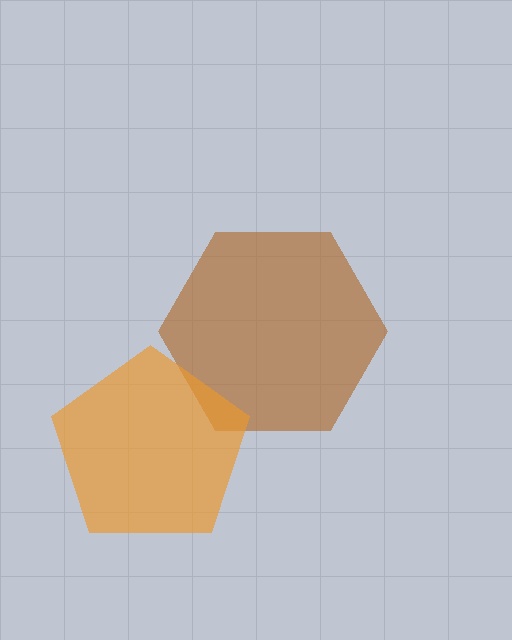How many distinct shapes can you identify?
There are 2 distinct shapes: a brown hexagon, an orange pentagon.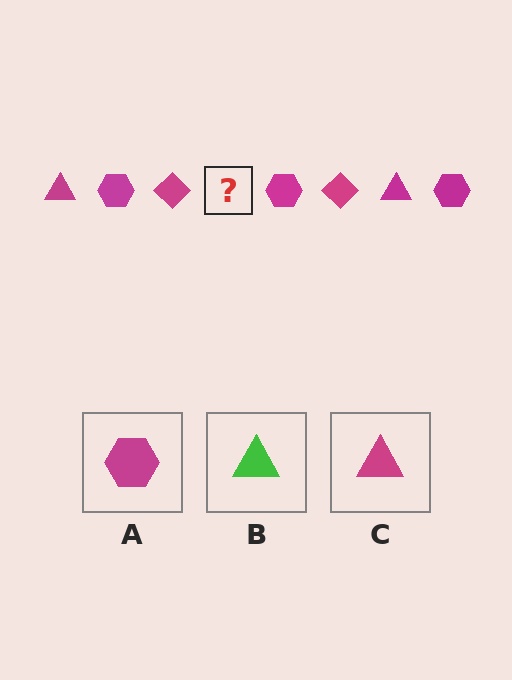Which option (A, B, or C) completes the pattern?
C.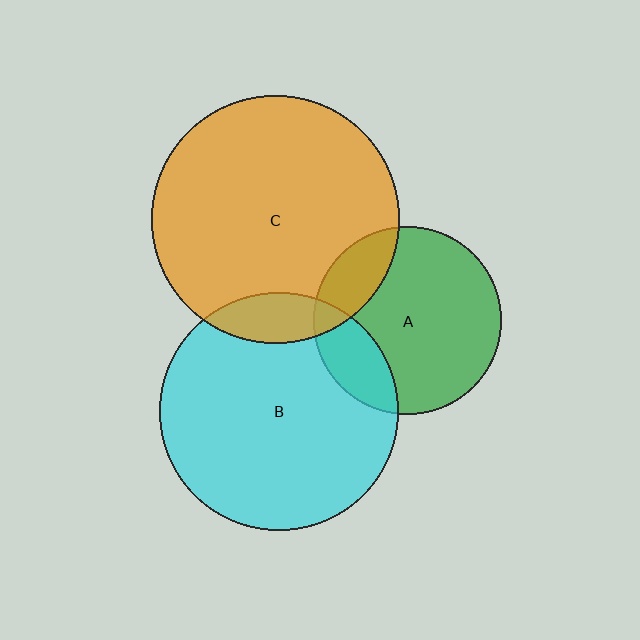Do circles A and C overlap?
Yes.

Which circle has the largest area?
Circle C (orange).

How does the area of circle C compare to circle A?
Approximately 1.7 times.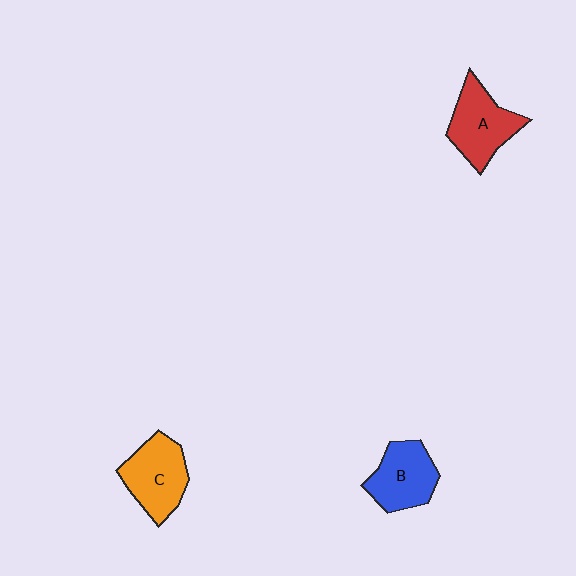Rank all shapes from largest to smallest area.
From largest to smallest: C (orange), A (red), B (blue).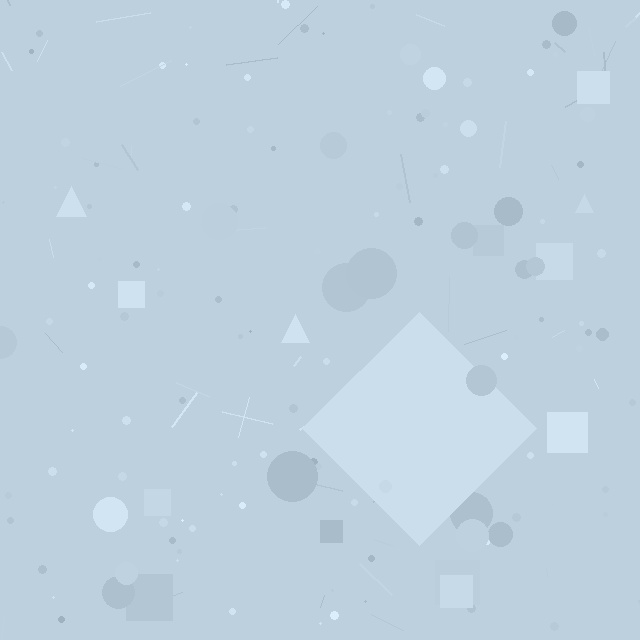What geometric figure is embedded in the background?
A diamond is embedded in the background.